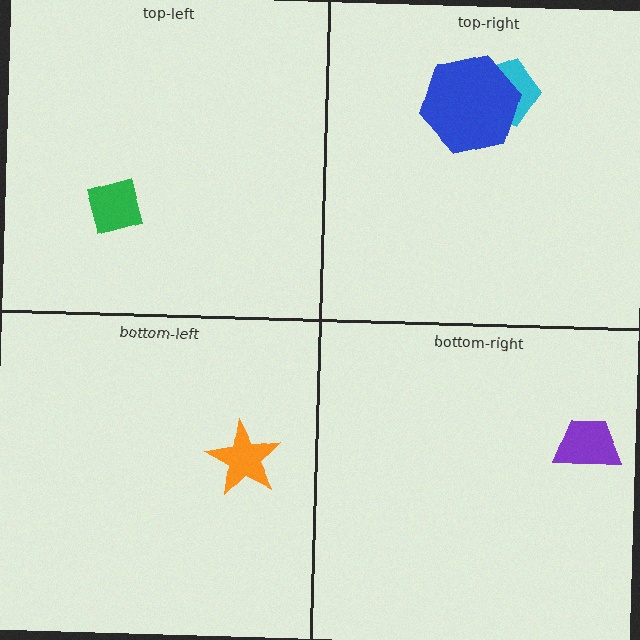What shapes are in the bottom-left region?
The orange star.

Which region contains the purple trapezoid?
The bottom-right region.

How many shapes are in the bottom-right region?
1.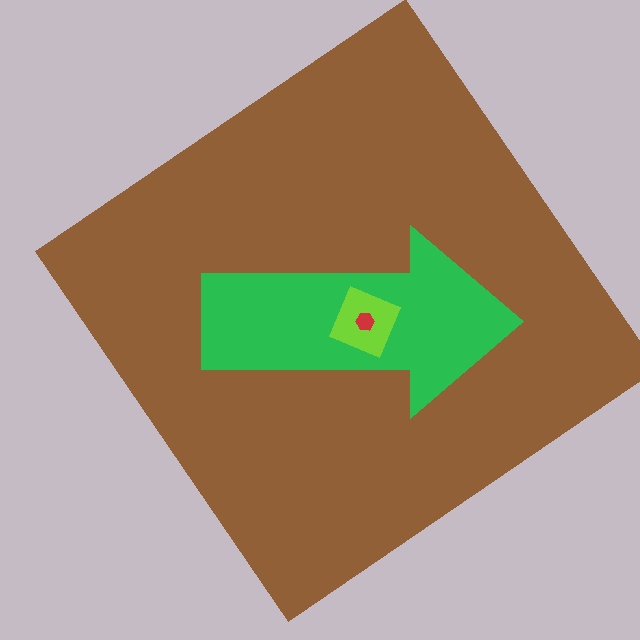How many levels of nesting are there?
4.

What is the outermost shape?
The brown diamond.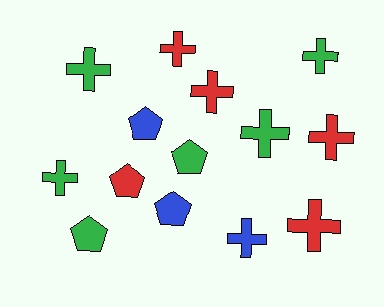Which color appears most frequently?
Green, with 6 objects.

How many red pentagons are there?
There is 1 red pentagon.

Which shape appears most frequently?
Cross, with 9 objects.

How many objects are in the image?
There are 14 objects.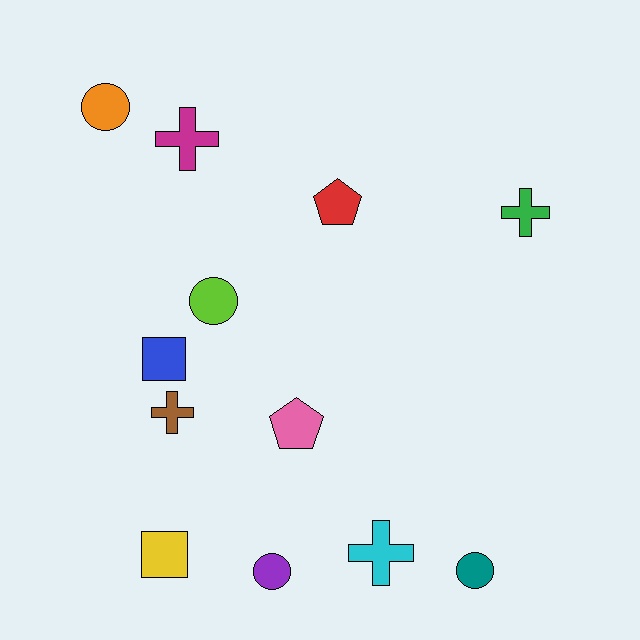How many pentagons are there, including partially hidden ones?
There are 2 pentagons.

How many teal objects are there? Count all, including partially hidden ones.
There is 1 teal object.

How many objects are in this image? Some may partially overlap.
There are 12 objects.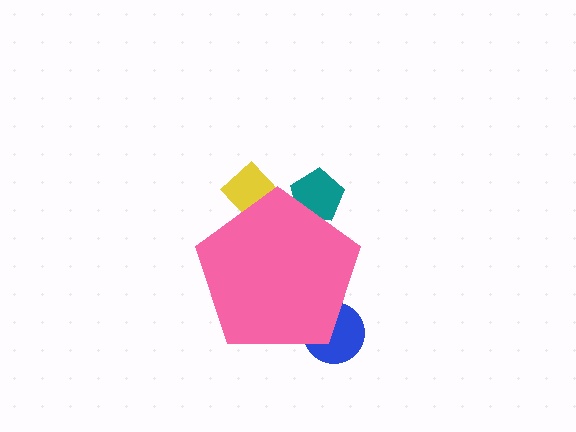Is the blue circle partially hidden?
Yes, the blue circle is partially hidden behind the pink pentagon.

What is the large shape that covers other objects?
A pink pentagon.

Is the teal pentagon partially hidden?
Yes, the teal pentagon is partially hidden behind the pink pentagon.